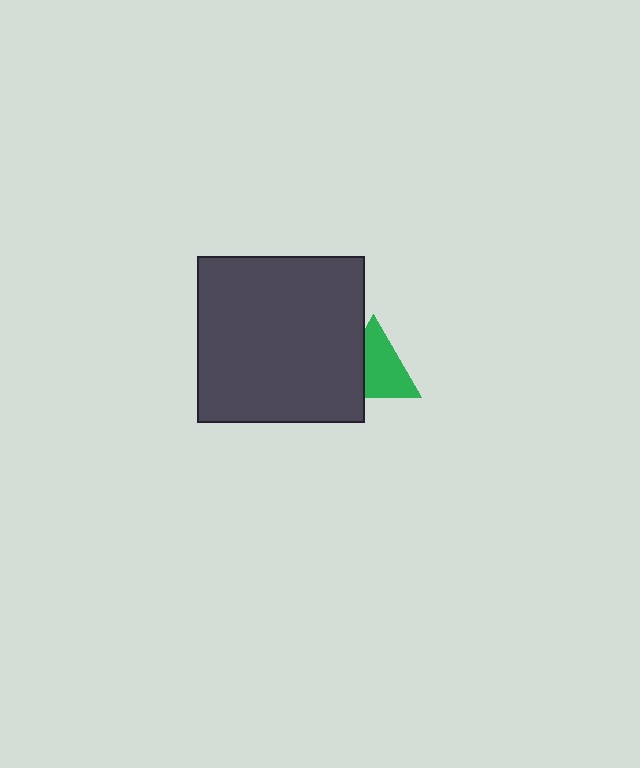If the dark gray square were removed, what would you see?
You would see the complete green triangle.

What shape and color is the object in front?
The object in front is a dark gray square.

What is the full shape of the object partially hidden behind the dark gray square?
The partially hidden object is a green triangle.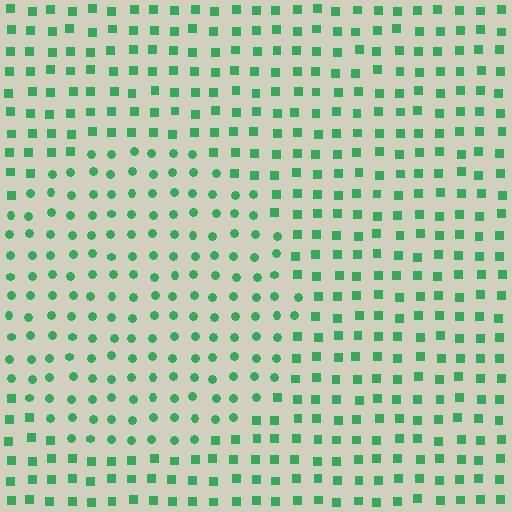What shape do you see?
I see a circle.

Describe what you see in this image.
The image is filled with small green elements arranged in a uniform grid. A circle-shaped region contains circles, while the surrounding area contains squares. The boundary is defined purely by the change in element shape.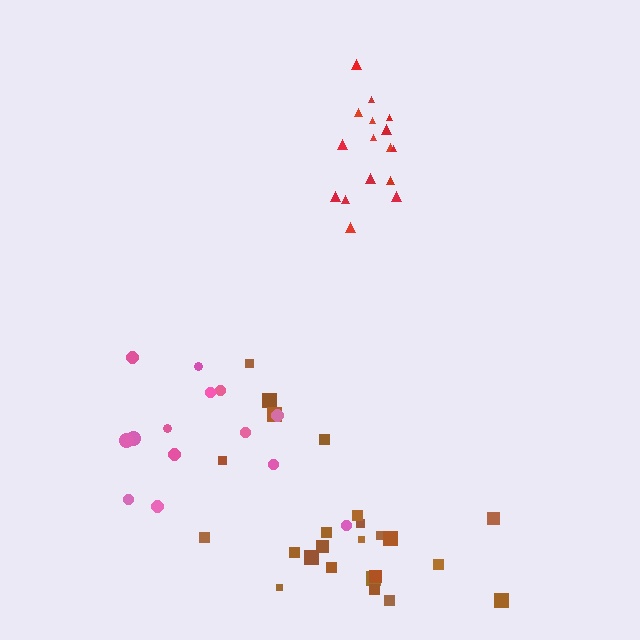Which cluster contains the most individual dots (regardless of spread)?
Brown (24).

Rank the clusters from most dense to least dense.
red, brown, pink.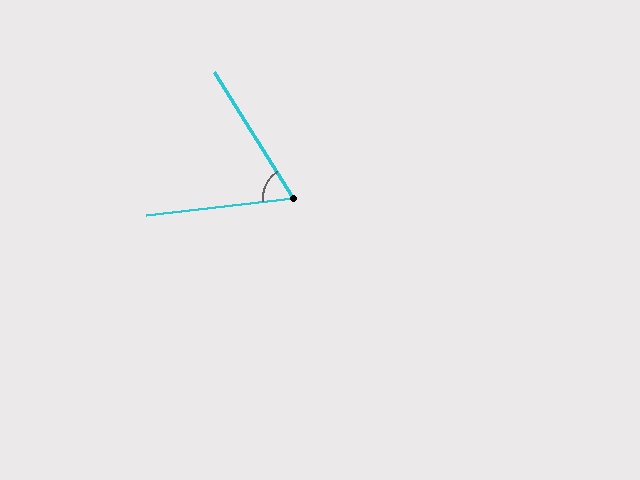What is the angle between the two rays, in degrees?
Approximately 65 degrees.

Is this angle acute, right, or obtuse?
It is acute.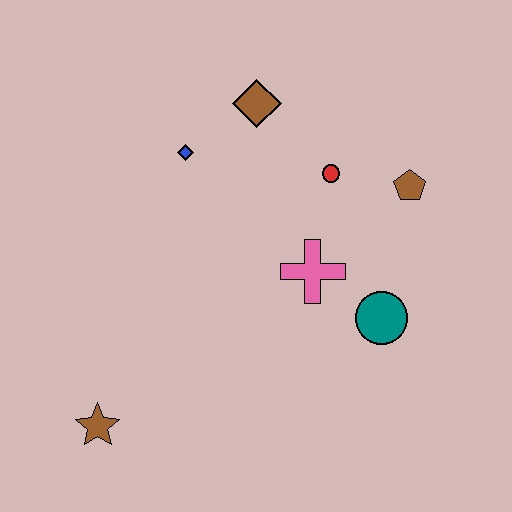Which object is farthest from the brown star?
The brown pentagon is farthest from the brown star.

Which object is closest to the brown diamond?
The blue diamond is closest to the brown diamond.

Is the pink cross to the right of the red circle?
No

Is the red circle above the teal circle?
Yes